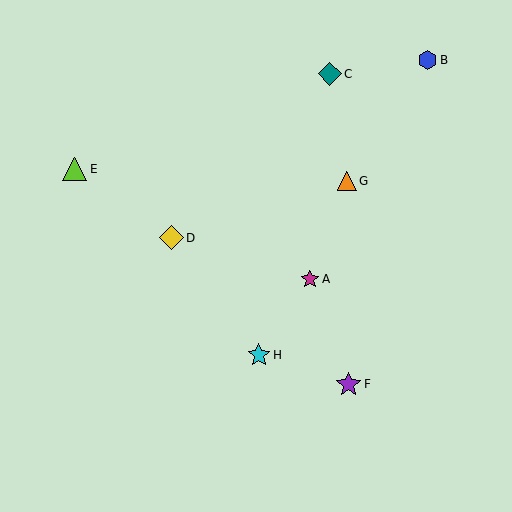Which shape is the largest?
The purple star (labeled F) is the largest.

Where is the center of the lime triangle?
The center of the lime triangle is at (75, 169).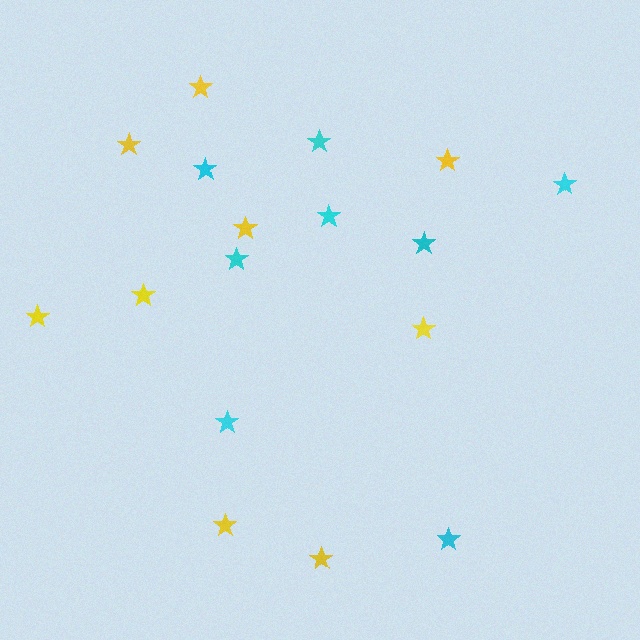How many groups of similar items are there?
There are 2 groups: one group of cyan stars (8) and one group of yellow stars (9).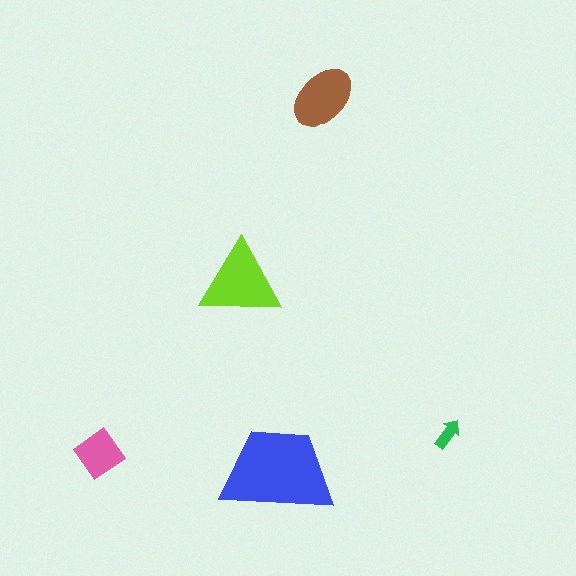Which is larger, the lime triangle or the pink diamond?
The lime triangle.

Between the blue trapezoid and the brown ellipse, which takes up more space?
The blue trapezoid.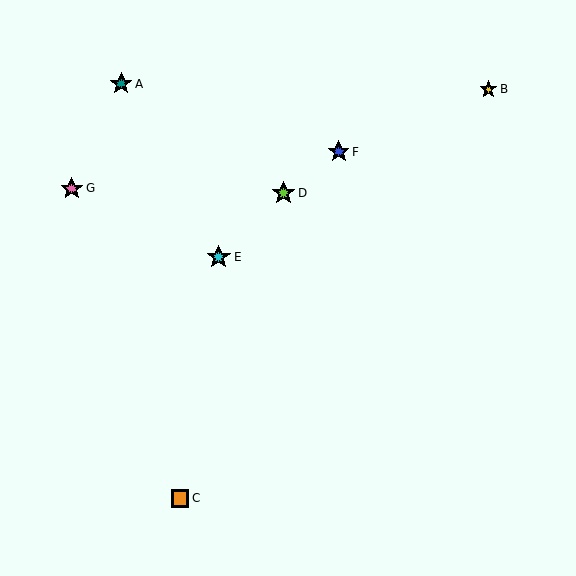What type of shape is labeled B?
Shape B is a yellow star.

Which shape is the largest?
The cyan star (labeled E) is the largest.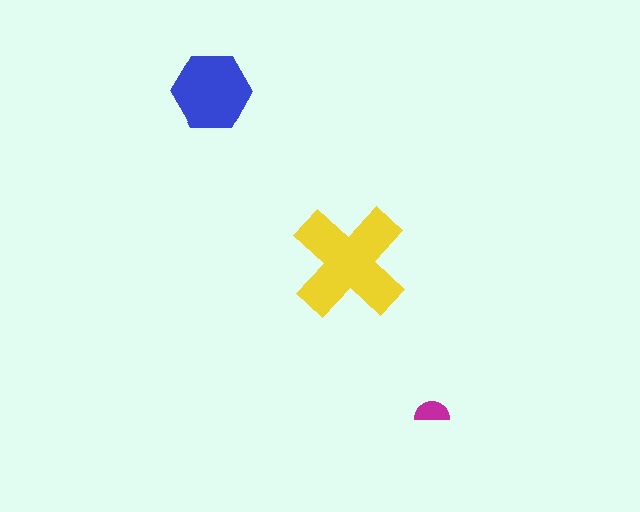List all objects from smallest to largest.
The magenta semicircle, the blue hexagon, the yellow cross.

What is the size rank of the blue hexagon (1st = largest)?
2nd.